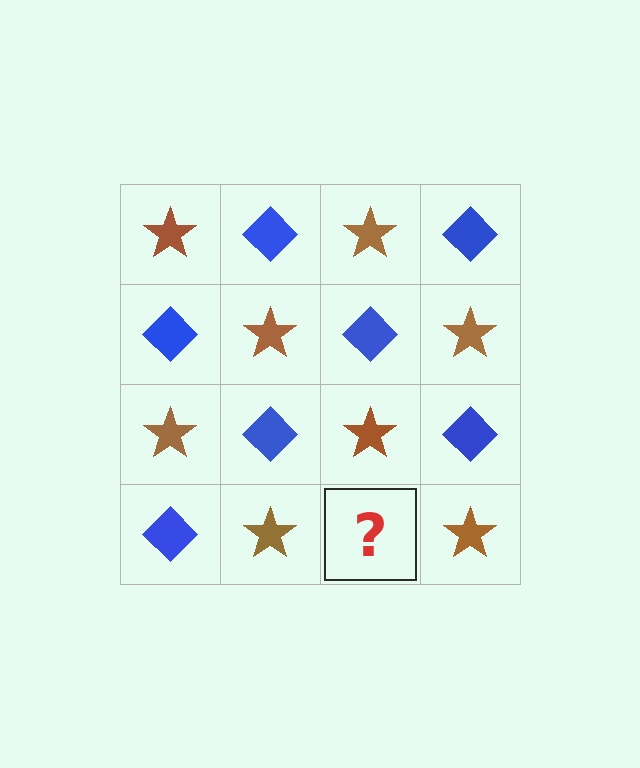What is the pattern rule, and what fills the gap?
The rule is that it alternates brown star and blue diamond in a checkerboard pattern. The gap should be filled with a blue diamond.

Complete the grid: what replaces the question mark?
The question mark should be replaced with a blue diamond.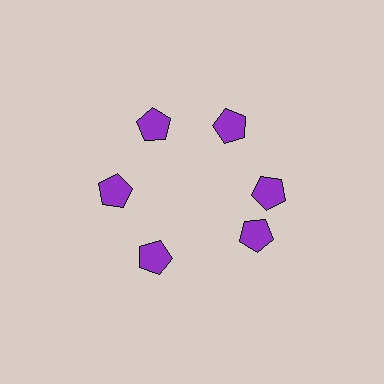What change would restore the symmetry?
The symmetry would be restored by rotating it back into even spacing with its neighbors so that all 6 pentagons sit at equal angles and equal distance from the center.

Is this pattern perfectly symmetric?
No. The 6 purple pentagons are arranged in a ring, but one element near the 5 o'clock position is rotated out of alignment along the ring, breaking the 6-fold rotational symmetry.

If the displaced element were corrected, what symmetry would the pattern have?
It would have 6-fold rotational symmetry — the pattern would map onto itself every 60 degrees.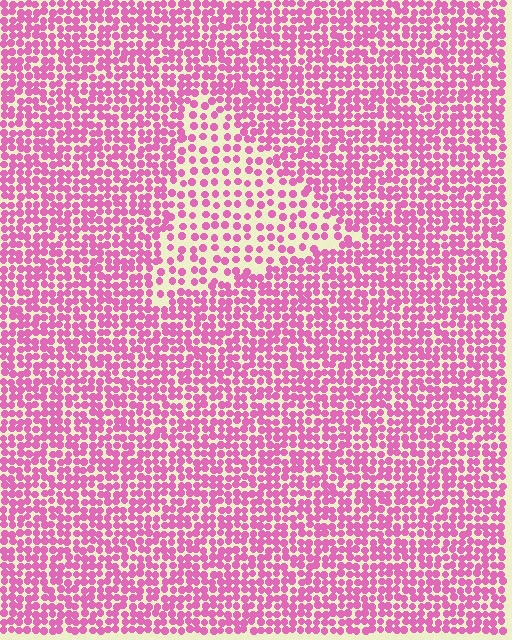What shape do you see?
I see a triangle.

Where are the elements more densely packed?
The elements are more densely packed outside the triangle boundary.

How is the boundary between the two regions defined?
The boundary is defined by a change in element density (approximately 1.9x ratio). All elements are the same color, size, and shape.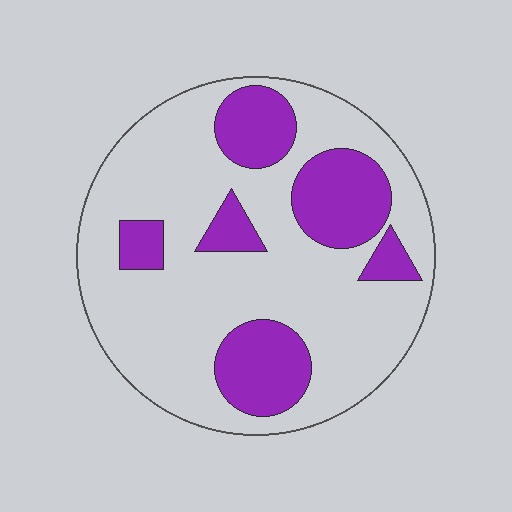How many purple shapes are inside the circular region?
6.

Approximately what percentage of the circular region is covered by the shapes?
Approximately 25%.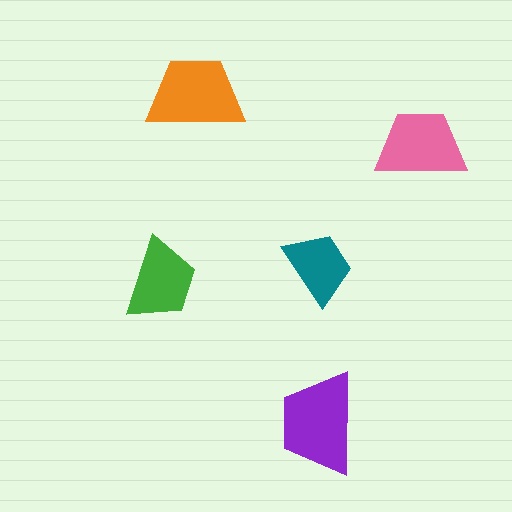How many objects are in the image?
There are 5 objects in the image.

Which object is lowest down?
The purple trapezoid is bottommost.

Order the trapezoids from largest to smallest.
the purple one, the orange one, the pink one, the green one, the teal one.